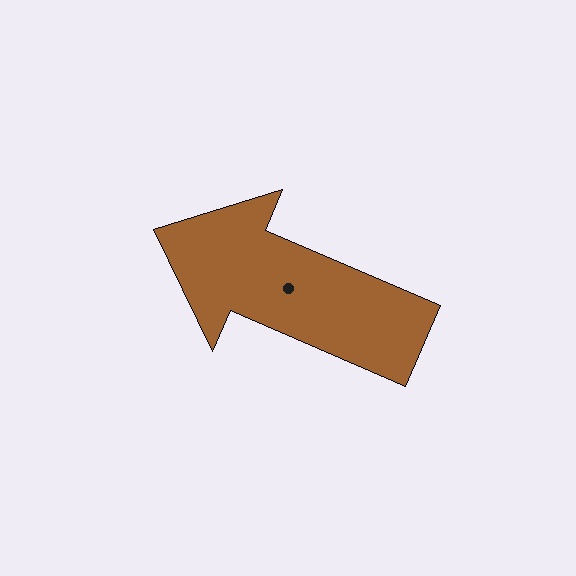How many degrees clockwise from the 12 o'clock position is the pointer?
Approximately 293 degrees.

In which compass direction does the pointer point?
Northwest.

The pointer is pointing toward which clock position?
Roughly 10 o'clock.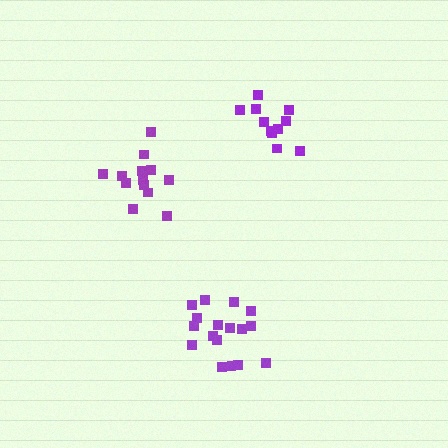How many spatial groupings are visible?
There are 3 spatial groupings.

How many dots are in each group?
Group 1: 13 dots, Group 2: 17 dots, Group 3: 11 dots (41 total).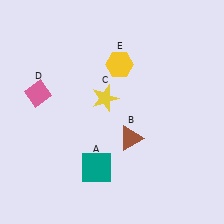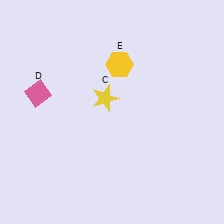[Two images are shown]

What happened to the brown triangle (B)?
The brown triangle (B) was removed in Image 2. It was in the bottom-right area of Image 1.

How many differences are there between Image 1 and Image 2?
There are 2 differences between the two images.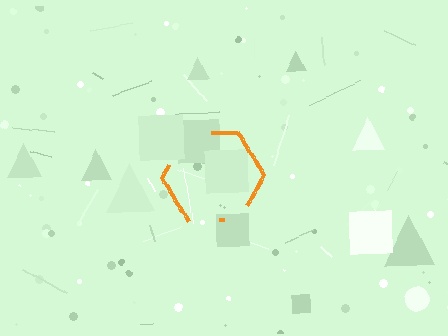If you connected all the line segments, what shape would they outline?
They would outline a hexagon.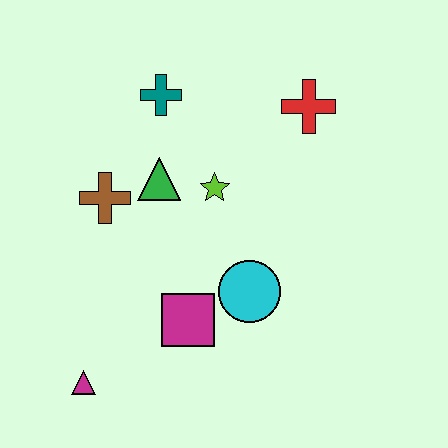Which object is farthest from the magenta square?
The red cross is farthest from the magenta square.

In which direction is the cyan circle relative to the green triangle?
The cyan circle is below the green triangle.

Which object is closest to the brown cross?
The green triangle is closest to the brown cross.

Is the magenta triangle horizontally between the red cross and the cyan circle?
No